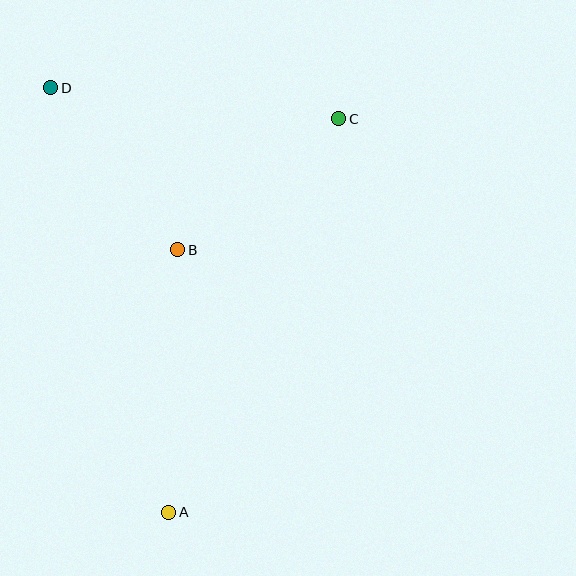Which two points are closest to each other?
Points B and D are closest to each other.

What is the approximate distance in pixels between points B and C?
The distance between B and C is approximately 208 pixels.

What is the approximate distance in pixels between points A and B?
The distance between A and B is approximately 263 pixels.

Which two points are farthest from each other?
Points A and D are farthest from each other.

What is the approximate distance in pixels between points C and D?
The distance between C and D is approximately 290 pixels.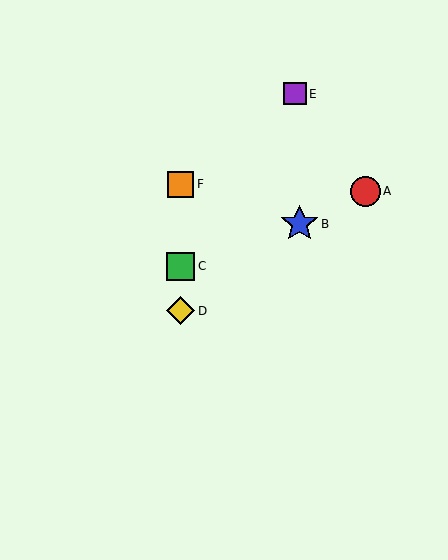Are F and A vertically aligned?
No, F is at x≈181 and A is at x≈365.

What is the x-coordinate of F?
Object F is at x≈181.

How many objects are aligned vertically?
3 objects (C, D, F) are aligned vertically.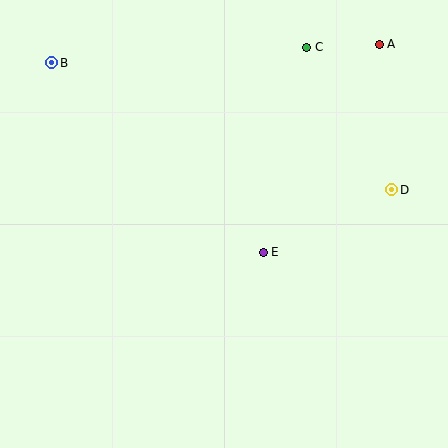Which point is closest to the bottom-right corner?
Point D is closest to the bottom-right corner.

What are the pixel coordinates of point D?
Point D is at (392, 190).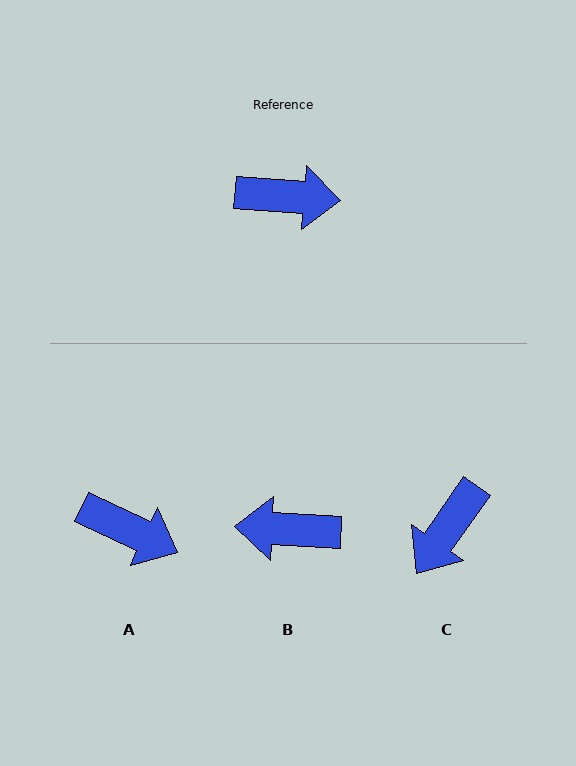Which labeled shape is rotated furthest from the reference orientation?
B, about 179 degrees away.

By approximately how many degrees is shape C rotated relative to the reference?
Approximately 120 degrees clockwise.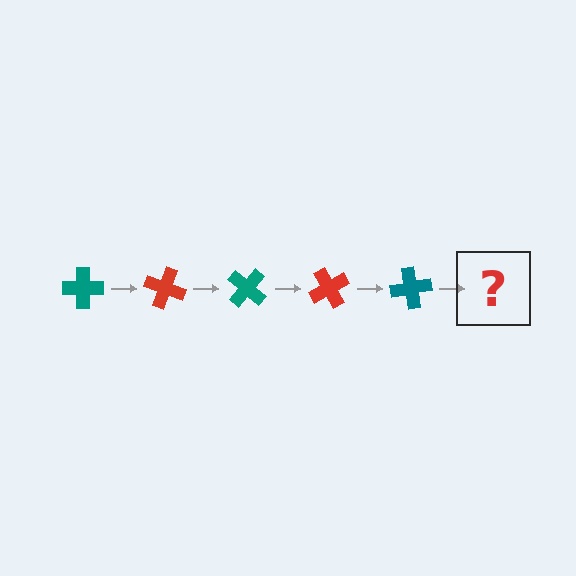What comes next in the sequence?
The next element should be a red cross, rotated 100 degrees from the start.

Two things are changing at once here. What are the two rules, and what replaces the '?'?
The two rules are that it rotates 20 degrees each step and the color cycles through teal and red. The '?' should be a red cross, rotated 100 degrees from the start.